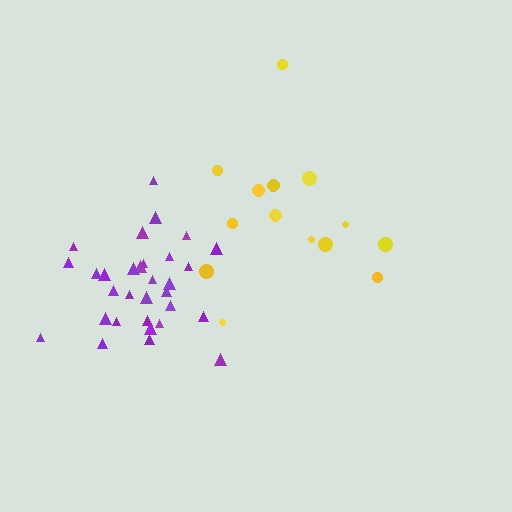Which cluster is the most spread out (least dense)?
Yellow.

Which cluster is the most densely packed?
Purple.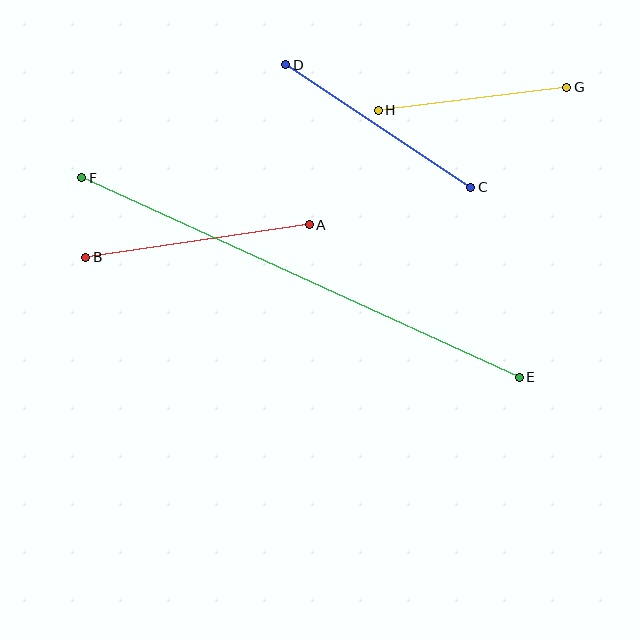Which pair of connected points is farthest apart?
Points E and F are farthest apart.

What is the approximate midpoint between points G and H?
The midpoint is at approximately (472, 99) pixels.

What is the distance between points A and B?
The distance is approximately 226 pixels.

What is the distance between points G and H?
The distance is approximately 190 pixels.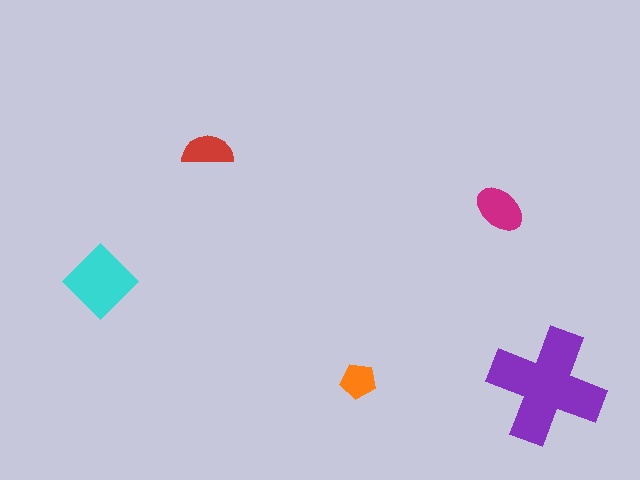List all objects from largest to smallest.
The purple cross, the cyan diamond, the magenta ellipse, the red semicircle, the orange pentagon.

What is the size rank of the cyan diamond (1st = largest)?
2nd.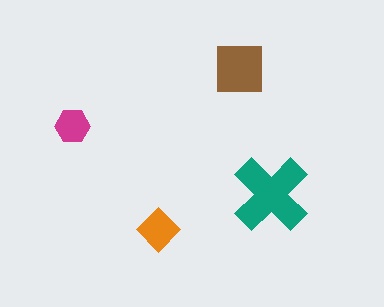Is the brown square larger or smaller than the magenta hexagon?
Larger.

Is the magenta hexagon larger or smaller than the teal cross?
Smaller.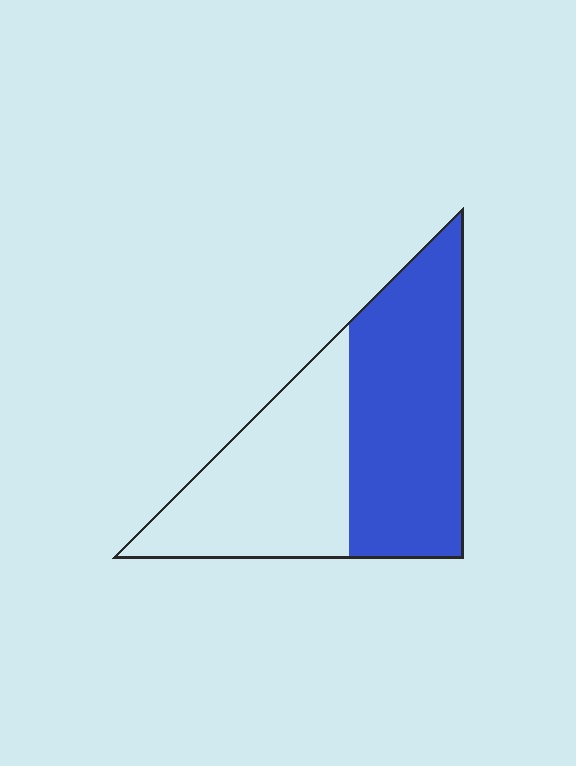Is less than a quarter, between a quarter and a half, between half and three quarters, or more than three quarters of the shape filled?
Between half and three quarters.